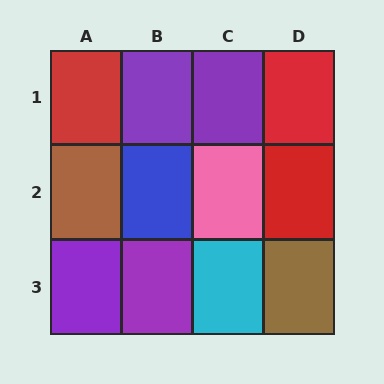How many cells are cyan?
1 cell is cyan.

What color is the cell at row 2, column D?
Red.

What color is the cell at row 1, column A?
Red.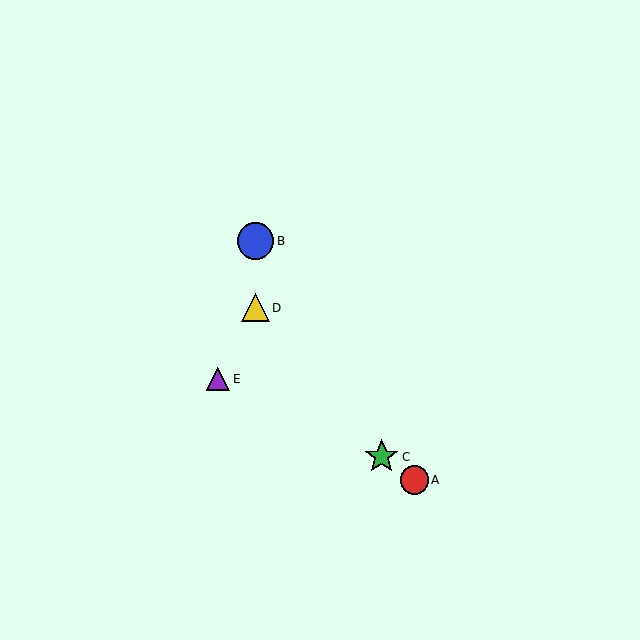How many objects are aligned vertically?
2 objects (B, D) are aligned vertically.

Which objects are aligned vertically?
Objects B, D are aligned vertically.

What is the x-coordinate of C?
Object C is at x≈382.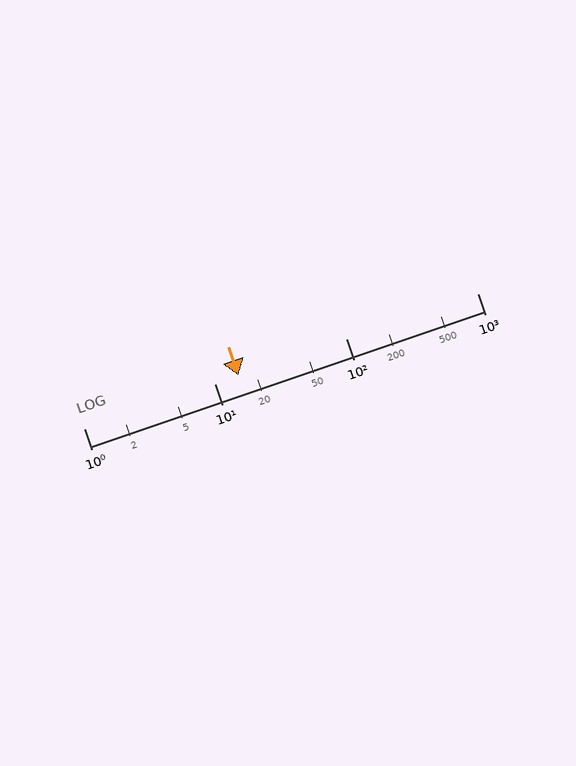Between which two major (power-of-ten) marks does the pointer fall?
The pointer is between 10 and 100.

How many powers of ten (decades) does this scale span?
The scale spans 3 decades, from 1 to 1000.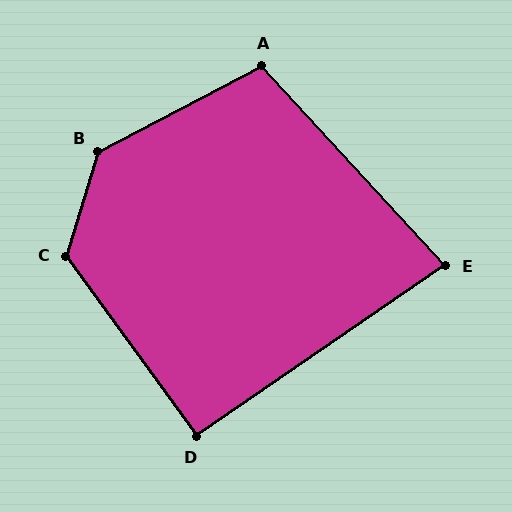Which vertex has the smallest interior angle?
E, at approximately 82 degrees.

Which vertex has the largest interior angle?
B, at approximately 134 degrees.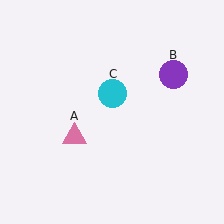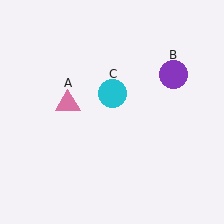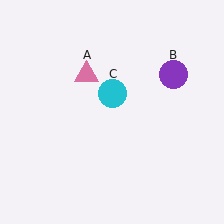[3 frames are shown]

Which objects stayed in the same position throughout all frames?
Purple circle (object B) and cyan circle (object C) remained stationary.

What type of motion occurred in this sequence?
The pink triangle (object A) rotated clockwise around the center of the scene.